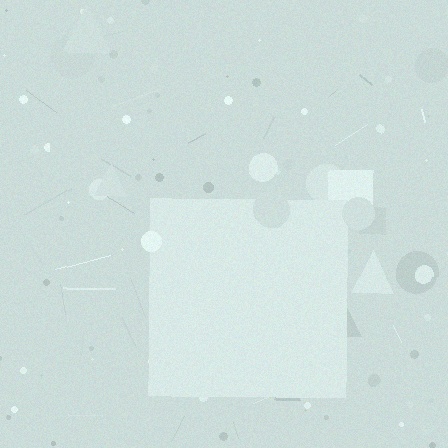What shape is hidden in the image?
A square is hidden in the image.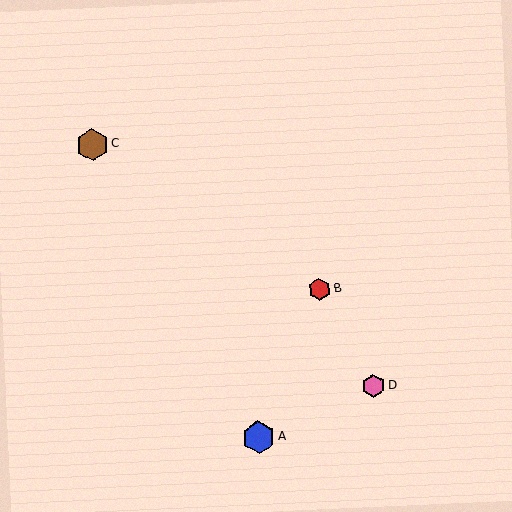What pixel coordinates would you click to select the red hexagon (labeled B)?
Click at (319, 289) to select the red hexagon B.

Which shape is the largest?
The blue hexagon (labeled A) is the largest.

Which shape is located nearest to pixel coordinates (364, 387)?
The pink hexagon (labeled D) at (373, 386) is nearest to that location.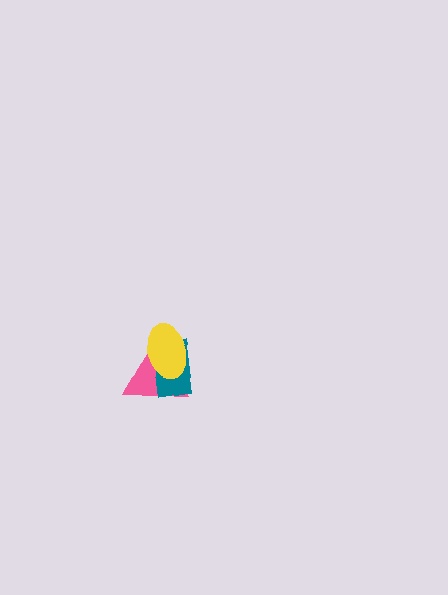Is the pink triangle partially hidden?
Yes, it is partially covered by another shape.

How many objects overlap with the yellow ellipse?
2 objects overlap with the yellow ellipse.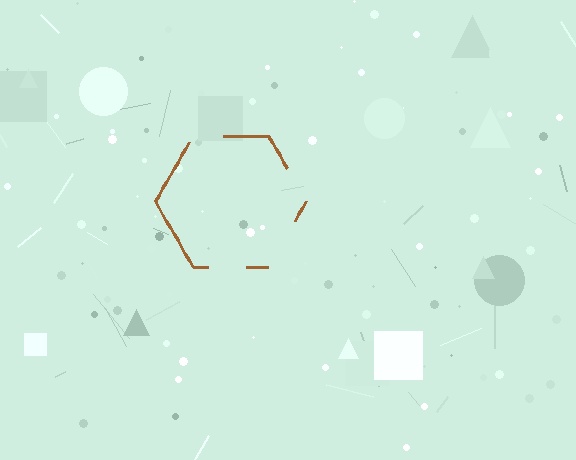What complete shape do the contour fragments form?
The contour fragments form a hexagon.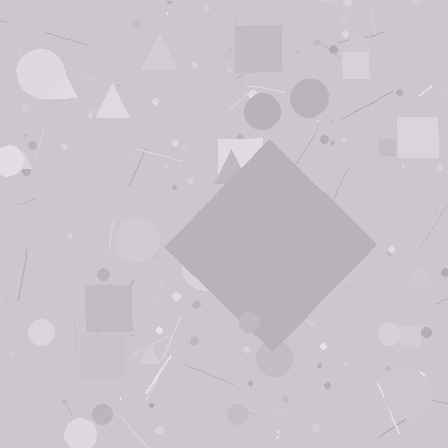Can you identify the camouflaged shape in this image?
The camouflaged shape is a diamond.